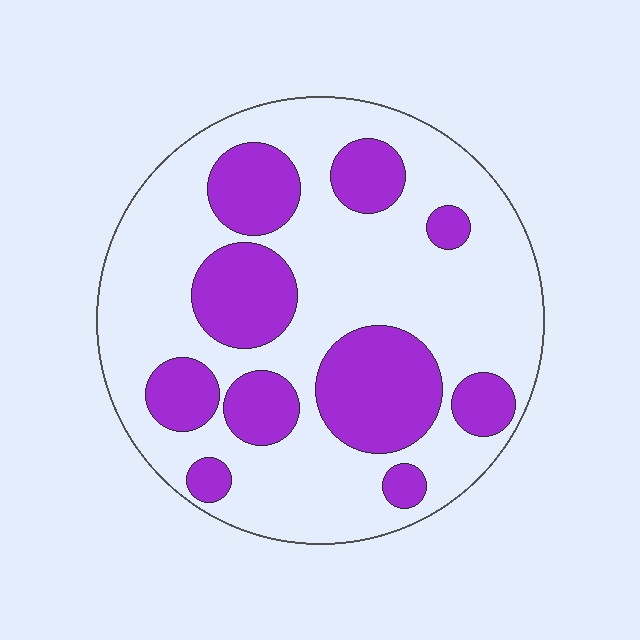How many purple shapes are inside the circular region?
10.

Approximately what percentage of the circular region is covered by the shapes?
Approximately 30%.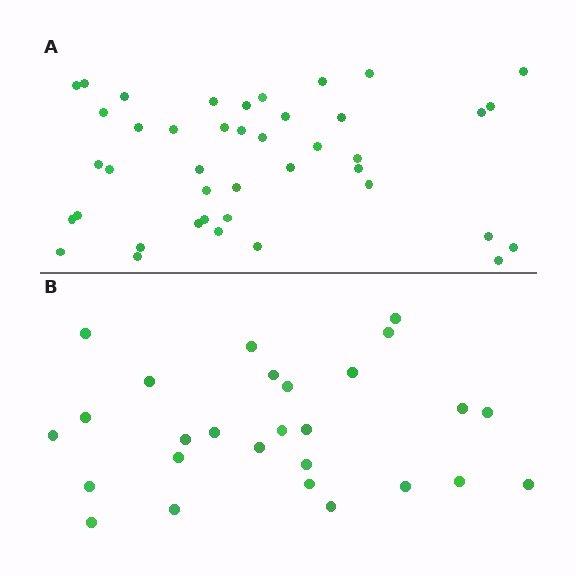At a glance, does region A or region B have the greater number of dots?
Region A (the top region) has more dots.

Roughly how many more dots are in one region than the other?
Region A has approximately 15 more dots than region B.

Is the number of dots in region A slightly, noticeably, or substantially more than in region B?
Region A has substantially more. The ratio is roughly 1.6 to 1.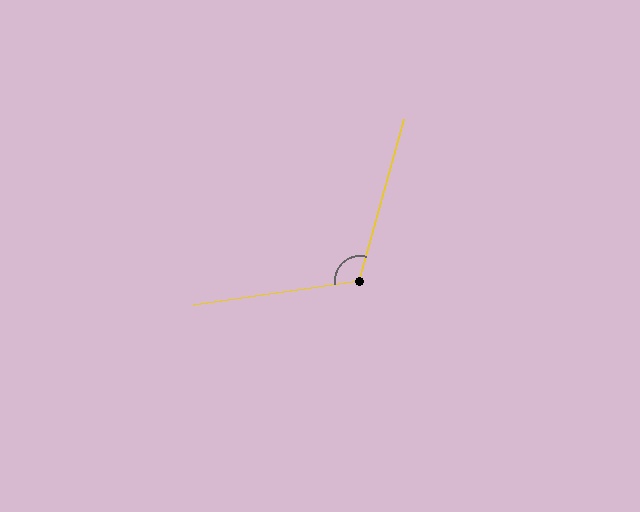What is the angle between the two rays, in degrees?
Approximately 114 degrees.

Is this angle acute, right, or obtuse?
It is obtuse.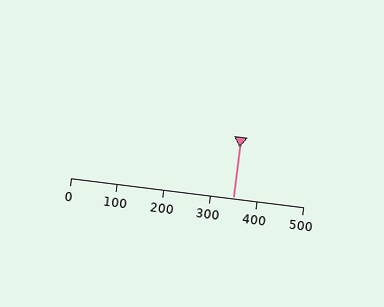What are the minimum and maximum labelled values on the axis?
The axis runs from 0 to 500.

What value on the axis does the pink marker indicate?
The marker indicates approximately 350.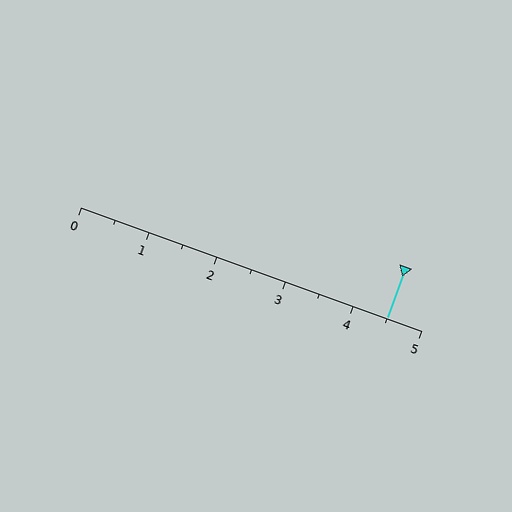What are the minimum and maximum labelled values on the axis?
The axis runs from 0 to 5.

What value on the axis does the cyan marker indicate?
The marker indicates approximately 4.5.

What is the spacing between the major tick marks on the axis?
The major ticks are spaced 1 apart.